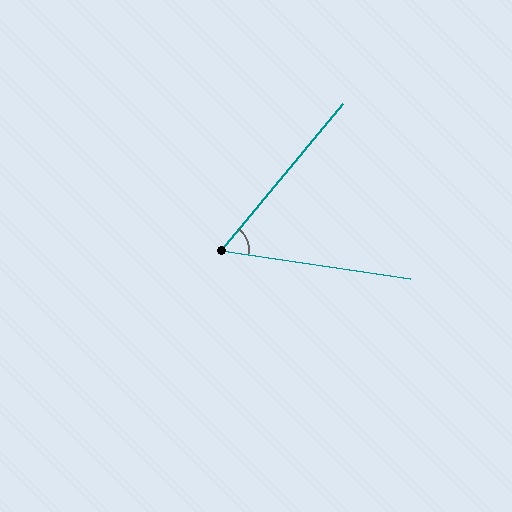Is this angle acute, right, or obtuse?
It is acute.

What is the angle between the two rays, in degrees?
Approximately 59 degrees.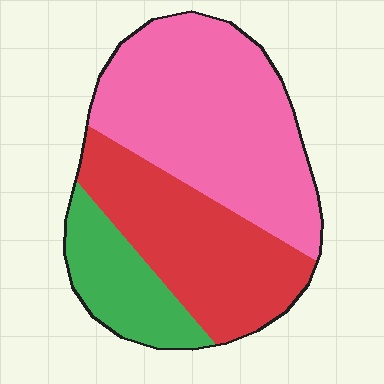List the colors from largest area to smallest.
From largest to smallest: pink, red, green.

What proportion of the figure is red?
Red covers roughly 35% of the figure.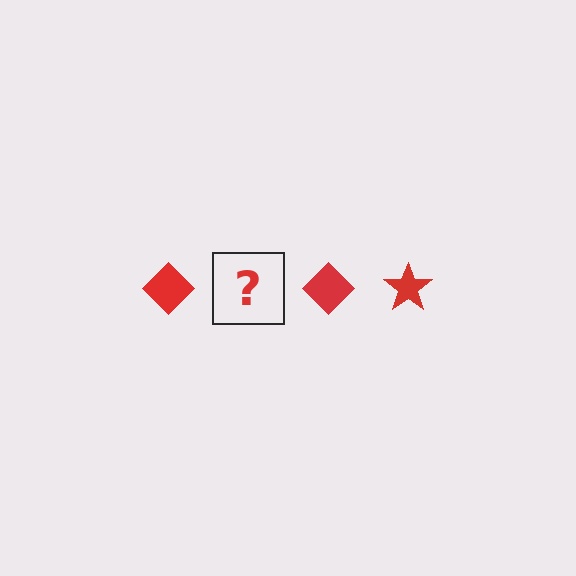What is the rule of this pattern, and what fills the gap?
The rule is that the pattern cycles through diamond, star shapes in red. The gap should be filled with a red star.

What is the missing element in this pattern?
The missing element is a red star.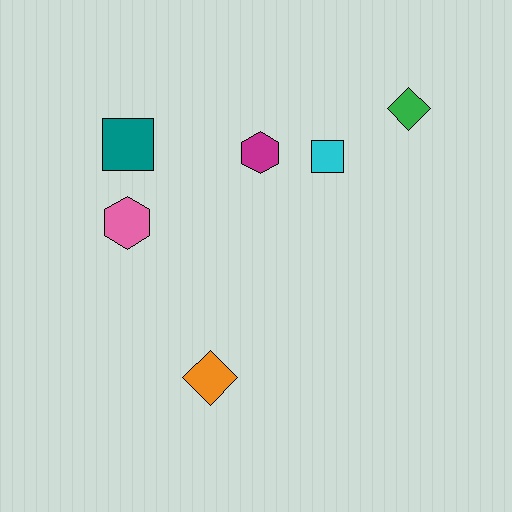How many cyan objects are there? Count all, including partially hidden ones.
There is 1 cyan object.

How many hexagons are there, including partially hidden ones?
There are 2 hexagons.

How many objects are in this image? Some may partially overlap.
There are 6 objects.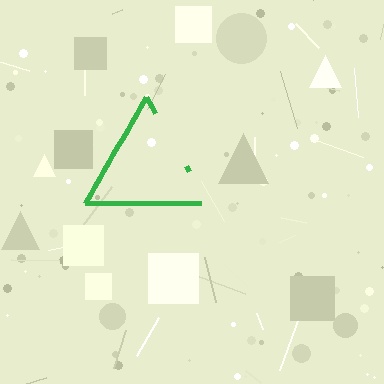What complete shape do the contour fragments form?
The contour fragments form a triangle.